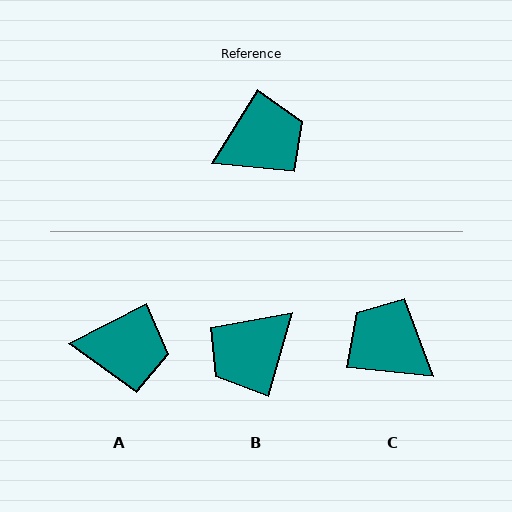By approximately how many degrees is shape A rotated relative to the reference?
Approximately 31 degrees clockwise.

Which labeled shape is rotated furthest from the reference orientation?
B, about 165 degrees away.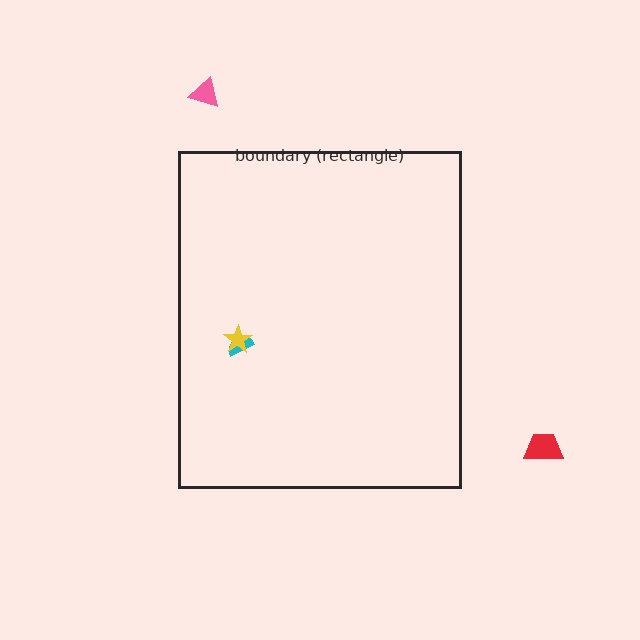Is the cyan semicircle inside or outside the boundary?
Inside.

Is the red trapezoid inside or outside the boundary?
Outside.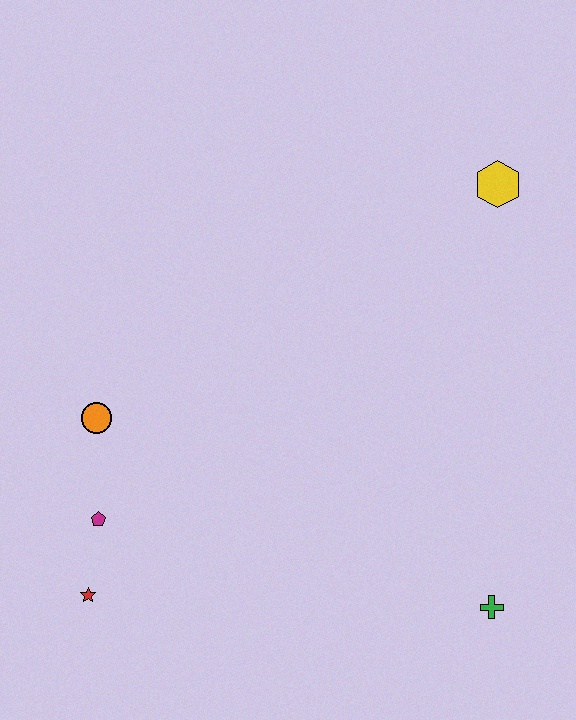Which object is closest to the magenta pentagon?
The red star is closest to the magenta pentagon.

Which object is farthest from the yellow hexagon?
The red star is farthest from the yellow hexagon.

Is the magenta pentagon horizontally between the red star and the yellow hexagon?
Yes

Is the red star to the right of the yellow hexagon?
No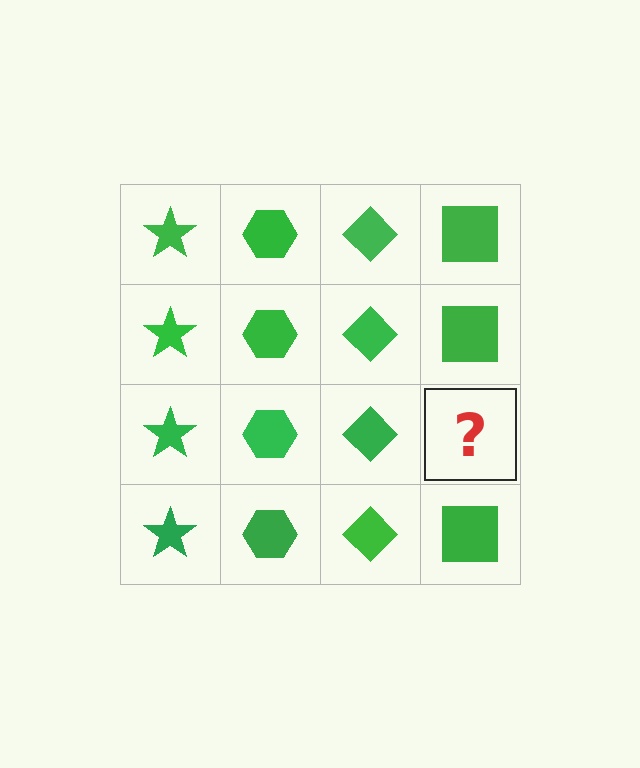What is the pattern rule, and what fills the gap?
The rule is that each column has a consistent shape. The gap should be filled with a green square.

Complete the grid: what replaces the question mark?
The question mark should be replaced with a green square.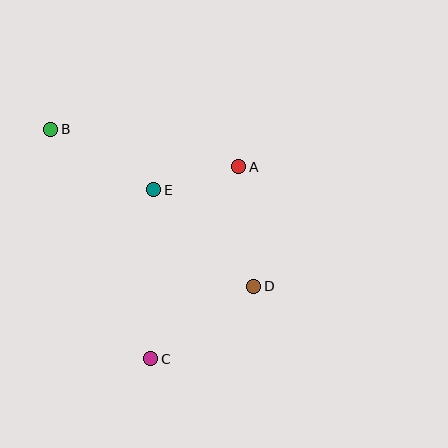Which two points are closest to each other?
Points A and E are closest to each other.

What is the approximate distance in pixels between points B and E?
The distance between B and E is approximately 120 pixels.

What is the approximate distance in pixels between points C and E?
The distance between C and E is approximately 169 pixels.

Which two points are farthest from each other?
Points B and D are farthest from each other.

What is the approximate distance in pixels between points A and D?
The distance between A and D is approximately 120 pixels.